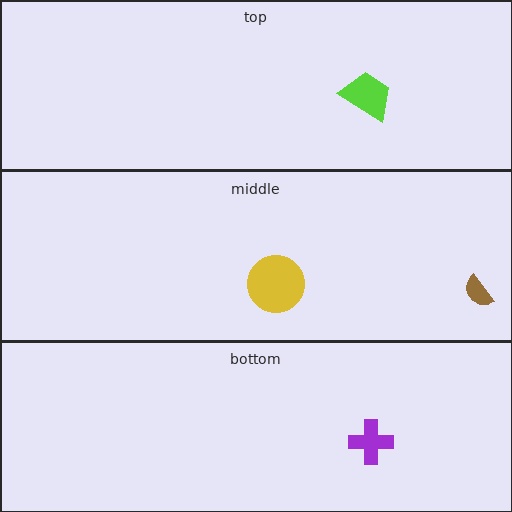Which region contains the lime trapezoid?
The top region.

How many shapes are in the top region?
1.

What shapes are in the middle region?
The yellow circle, the brown semicircle.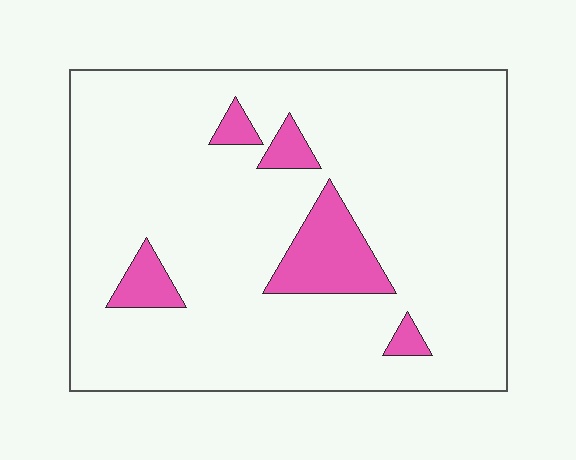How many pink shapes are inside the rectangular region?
5.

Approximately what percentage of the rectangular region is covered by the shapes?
Approximately 10%.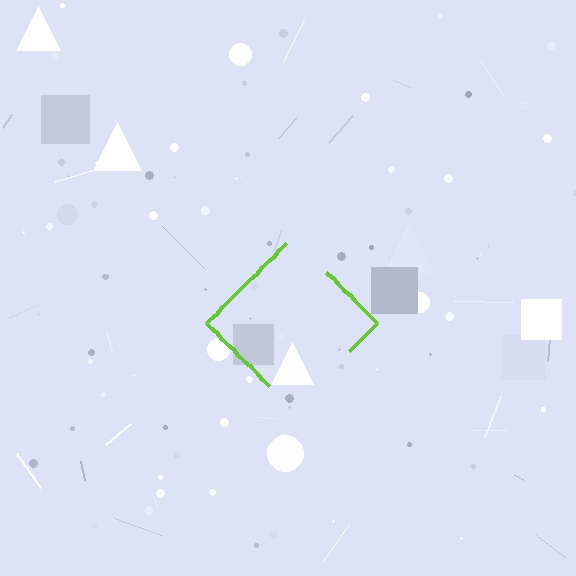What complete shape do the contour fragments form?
The contour fragments form a diamond.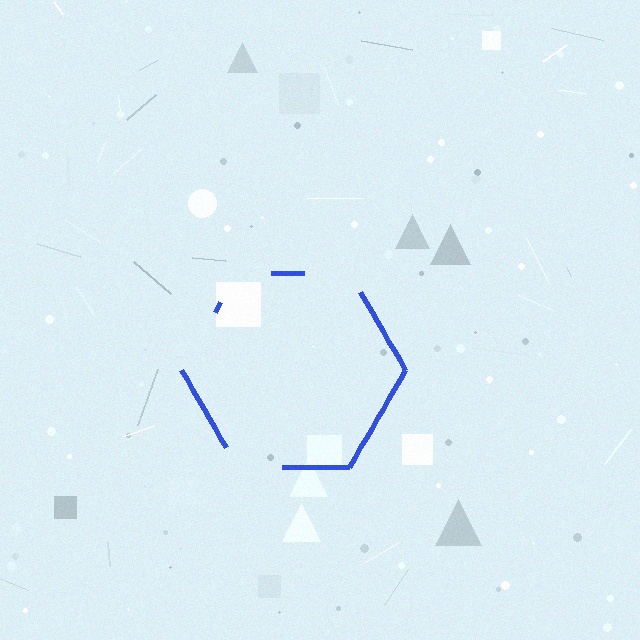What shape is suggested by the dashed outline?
The dashed outline suggests a hexagon.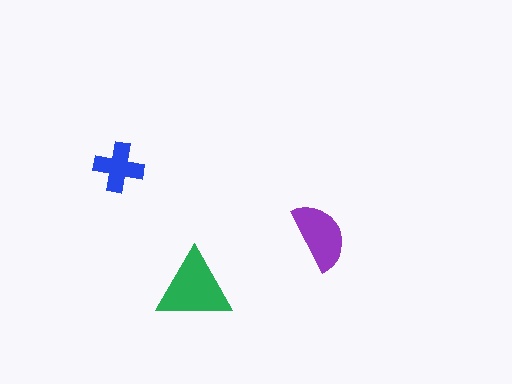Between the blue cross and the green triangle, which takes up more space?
The green triangle.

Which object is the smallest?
The blue cross.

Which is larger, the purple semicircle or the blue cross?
The purple semicircle.